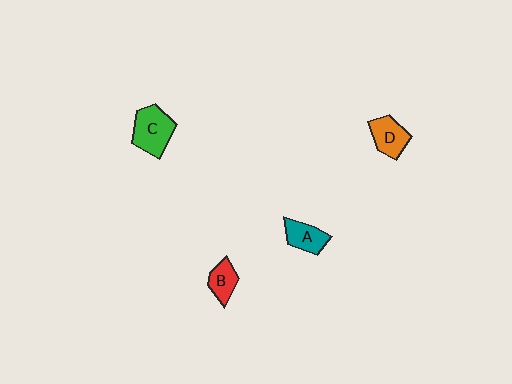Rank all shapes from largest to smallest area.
From largest to smallest: C (green), D (orange), A (teal), B (red).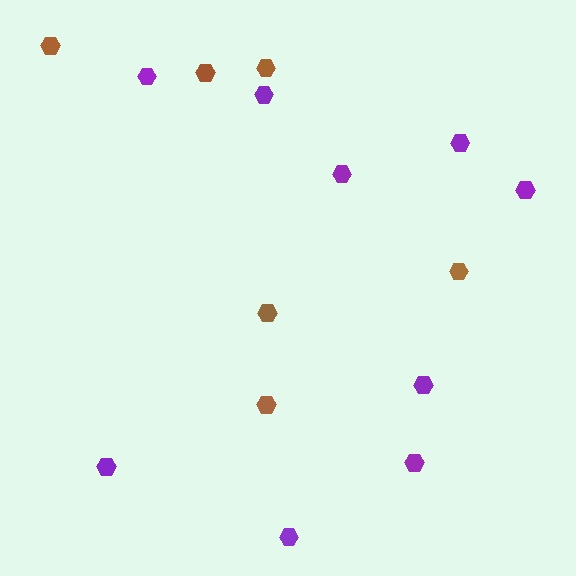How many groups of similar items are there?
There are 2 groups: one group of brown hexagons (6) and one group of purple hexagons (9).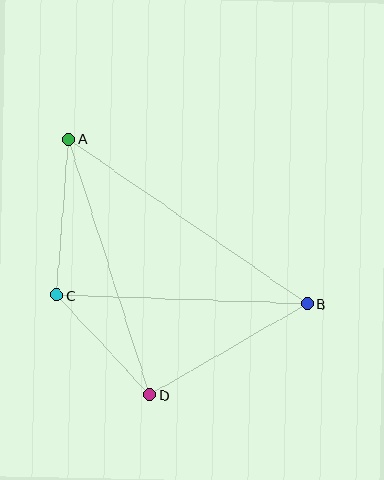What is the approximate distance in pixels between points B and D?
The distance between B and D is approximately 182 pixels.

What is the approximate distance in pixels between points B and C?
The distance between B and C is approximately 251 pixels.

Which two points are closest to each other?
Points C and D are closest to each other.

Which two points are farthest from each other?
Points A and B are farthest from each other.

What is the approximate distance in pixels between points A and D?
The distance between A and D is approximately 269 pixels.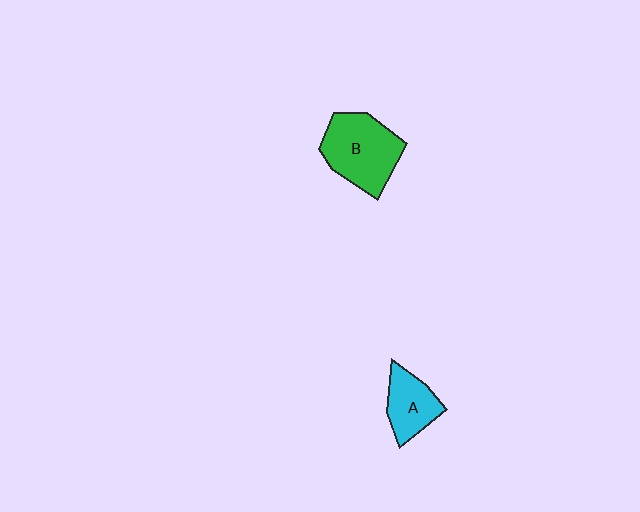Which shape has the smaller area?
Shape A (cyan).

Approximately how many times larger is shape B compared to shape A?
Approximately 1.6 times.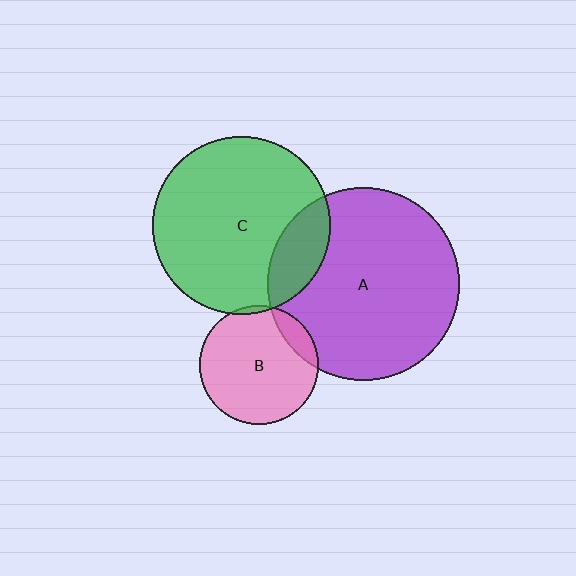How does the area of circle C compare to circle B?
Approximately 2.3 times.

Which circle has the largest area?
Circle A (purple).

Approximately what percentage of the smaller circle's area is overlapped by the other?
Approximately 20%.